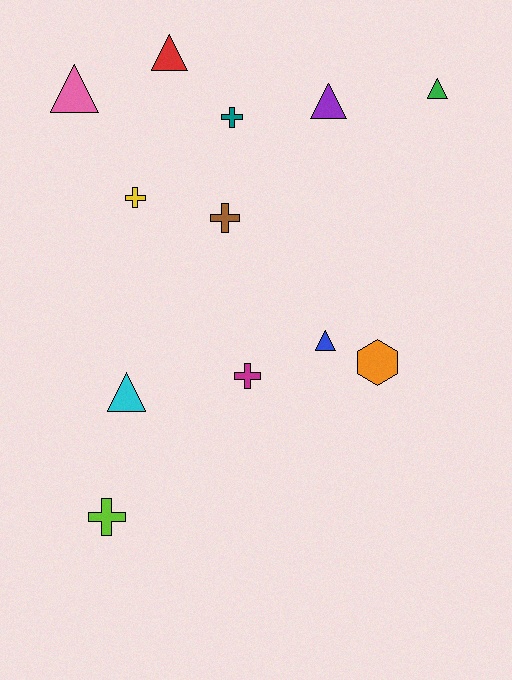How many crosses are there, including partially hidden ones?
There are 5 crosses.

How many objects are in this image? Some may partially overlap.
There are 12 objects.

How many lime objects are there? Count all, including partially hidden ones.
There is 1 lime object.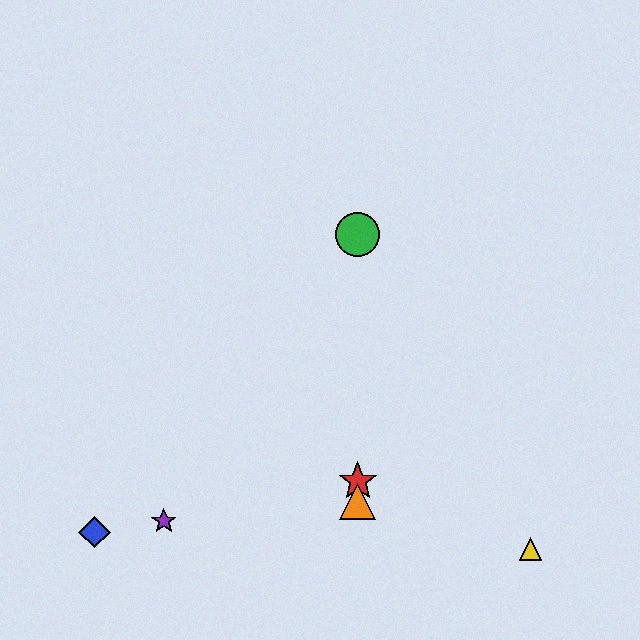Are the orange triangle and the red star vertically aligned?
Yes, both are at x≈358.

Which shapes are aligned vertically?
The red star, the green circle, the orange triangle are aligned vertically.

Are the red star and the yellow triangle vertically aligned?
No, the red star is at x≈358 and the yellow triangle is at x≈530.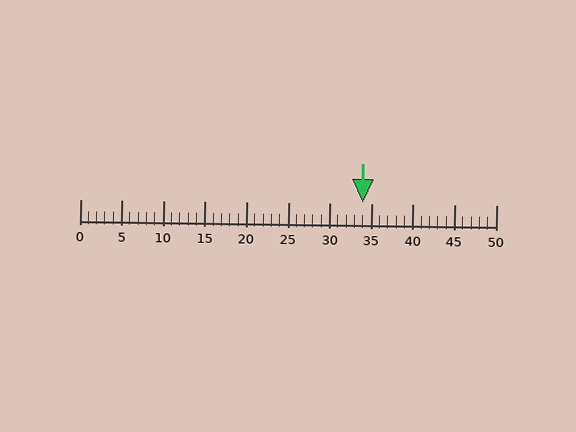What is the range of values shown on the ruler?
The ruler shows values from 0 to 50.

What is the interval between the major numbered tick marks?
The major tick marks are spaced 5 units apart.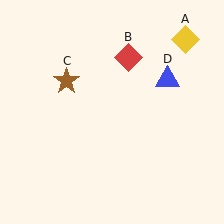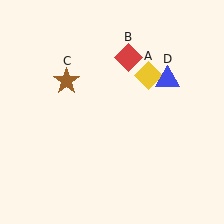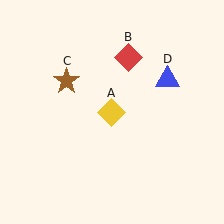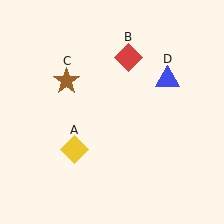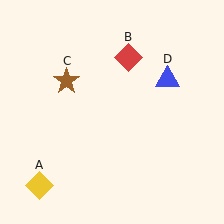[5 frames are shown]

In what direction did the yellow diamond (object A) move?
The yellow diamond (object A) moved down and to the left.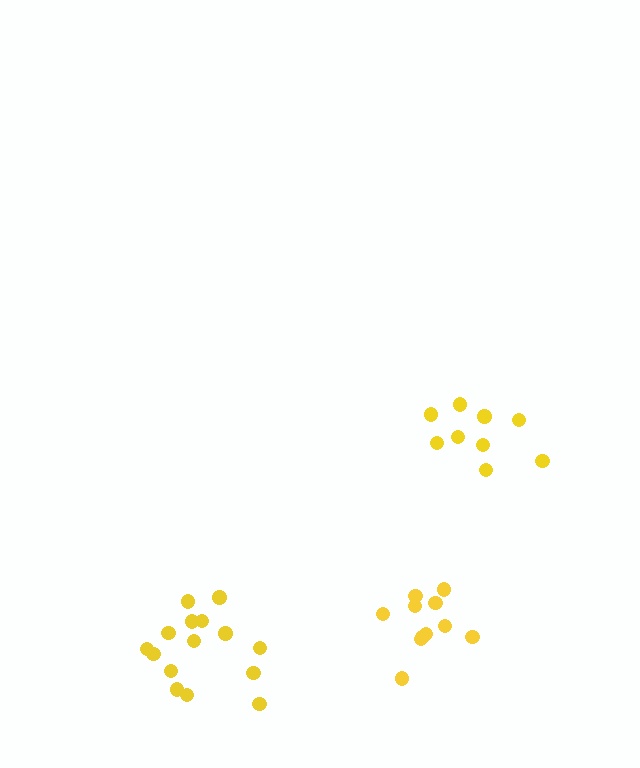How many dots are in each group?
Group 1: 15 dots, Group 2: 9 dots, Group 3: 11 dots (35 total).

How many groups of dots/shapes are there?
There are 3 groups.